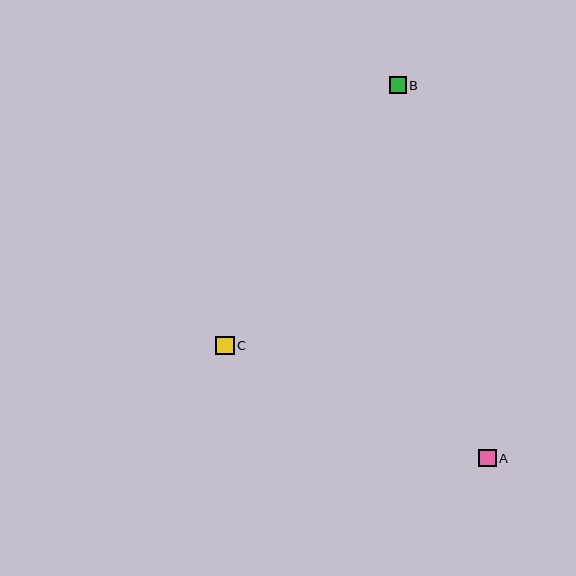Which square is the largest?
Square C is the largest with a size of approximately 19 pixels.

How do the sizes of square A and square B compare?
Square A and square B are approximately the same size.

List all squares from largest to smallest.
From largest to smallest: C, A, B.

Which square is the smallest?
Square B is the smallest with a size of approximately 17 pixels.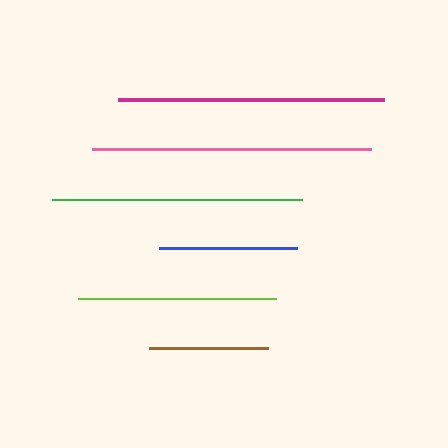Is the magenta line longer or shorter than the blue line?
The magenta line is longer than the blue line.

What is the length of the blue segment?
The blue segment is approximately 138 pixels long.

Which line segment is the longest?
The pink line is the longest at approximately 279 pixels.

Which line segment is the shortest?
The brown line is the shortest at approximately 119 pixels.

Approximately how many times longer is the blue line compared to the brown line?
The blue line is approximately 1.2 times the length of the brown line.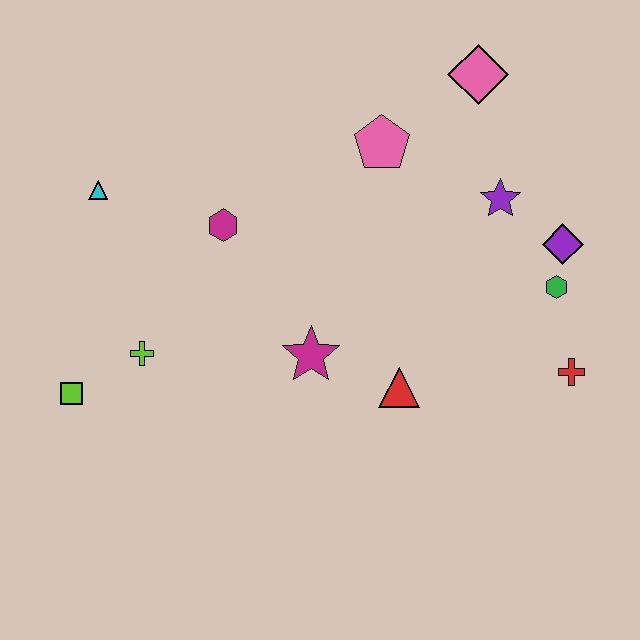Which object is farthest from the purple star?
The lime square is farthest from the purple star.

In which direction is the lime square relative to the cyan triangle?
The lime square is below the cyan triangle.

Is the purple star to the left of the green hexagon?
Yes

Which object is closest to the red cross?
The green hexagon is closest to the red cross.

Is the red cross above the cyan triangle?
No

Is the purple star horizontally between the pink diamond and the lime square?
No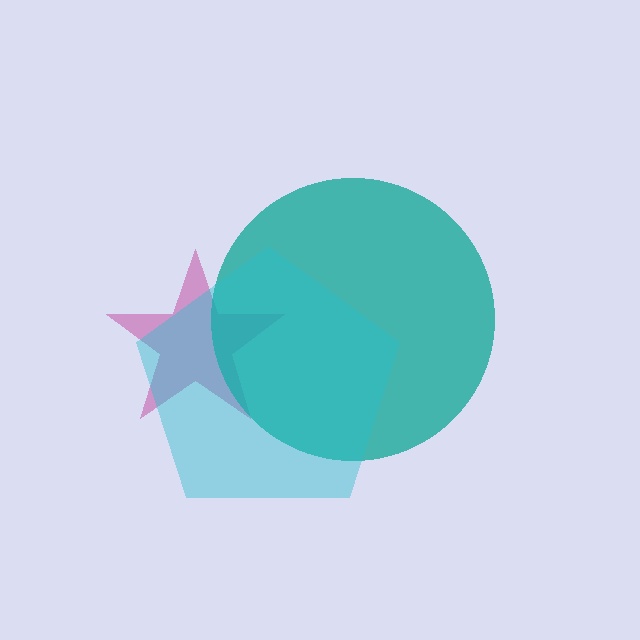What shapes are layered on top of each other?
The layered shapes are: a magenta star, a teal circle, a cyan pentagon.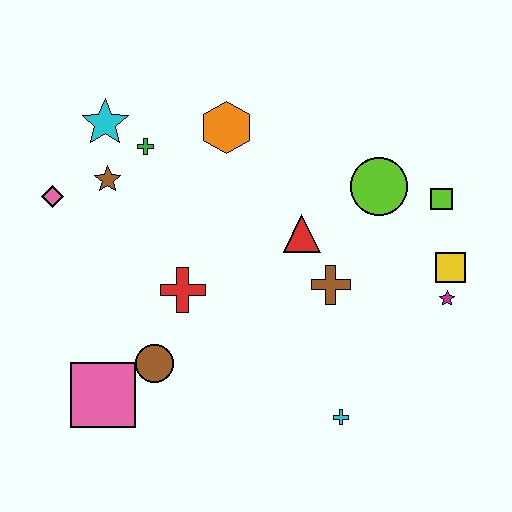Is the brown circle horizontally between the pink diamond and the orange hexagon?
Yes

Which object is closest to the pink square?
The brown circle is closest to the pink square.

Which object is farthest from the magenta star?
The pink diamond is farthest from the magenta star.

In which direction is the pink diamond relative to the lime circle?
The pink diamond is to the left of the lime circle.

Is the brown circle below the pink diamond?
Yes